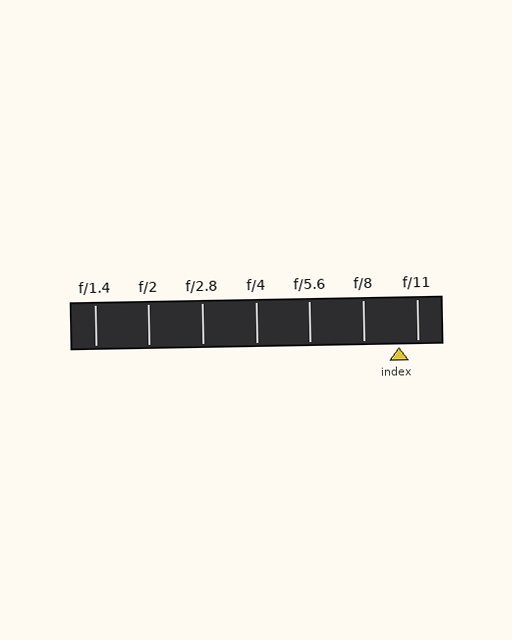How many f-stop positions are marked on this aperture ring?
There are 7 f-stop positions marked.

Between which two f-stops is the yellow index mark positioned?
The index mark is between f/8 and f/11.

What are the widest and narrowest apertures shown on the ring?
The widest aperture shown is f/1.4 and the narrowest is f/11.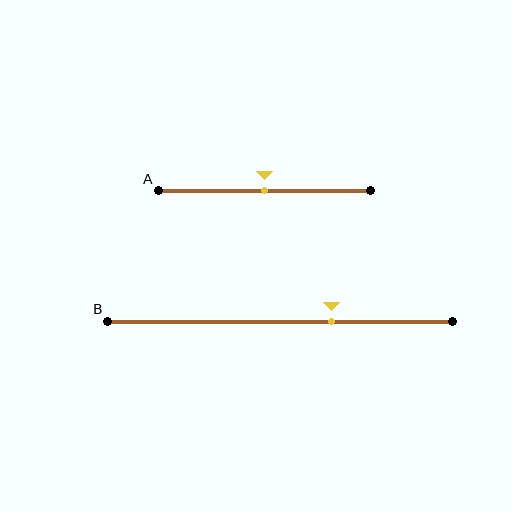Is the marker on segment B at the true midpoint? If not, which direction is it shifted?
No, the marker on segment B is shifted to the right by about 15% of the segment length.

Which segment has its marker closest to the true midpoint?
Segment A has its marker closest to the true midpoint.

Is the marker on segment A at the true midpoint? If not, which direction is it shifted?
Yes, the marker on segment A is at the true midpoint.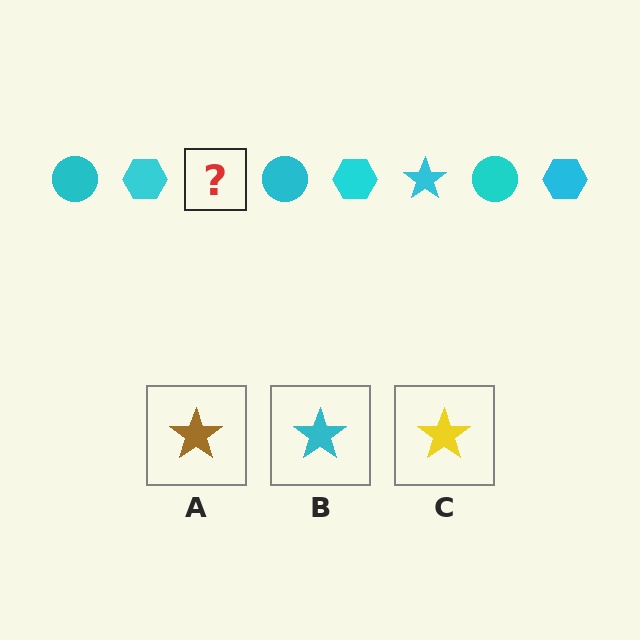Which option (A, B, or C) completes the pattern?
B.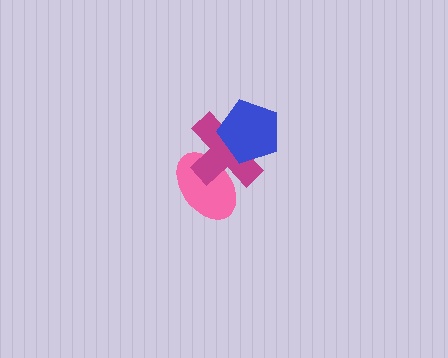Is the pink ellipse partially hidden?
Yes, it is partially covered by another shape.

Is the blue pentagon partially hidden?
No, no other shape covers it.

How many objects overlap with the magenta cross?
2 objects overlap with the magenta cross.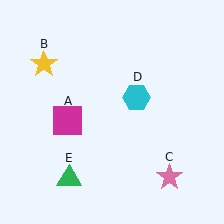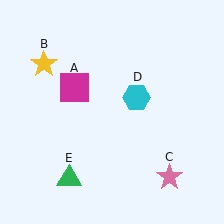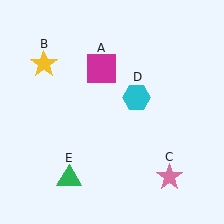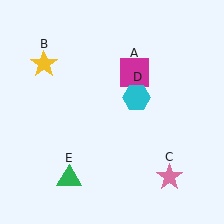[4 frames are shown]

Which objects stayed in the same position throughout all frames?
Yellow star (object B) and pink star (object C) and cyan hexagon (object D) and green triangle (object E) remained stationary.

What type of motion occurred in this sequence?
The magenta square (object A) rotated clockwise around the center of the scene.